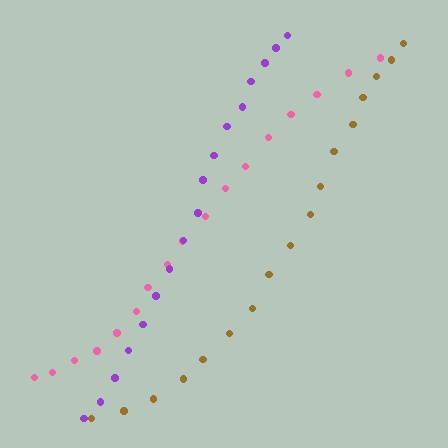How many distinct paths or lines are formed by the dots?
There are 3 distinct paths.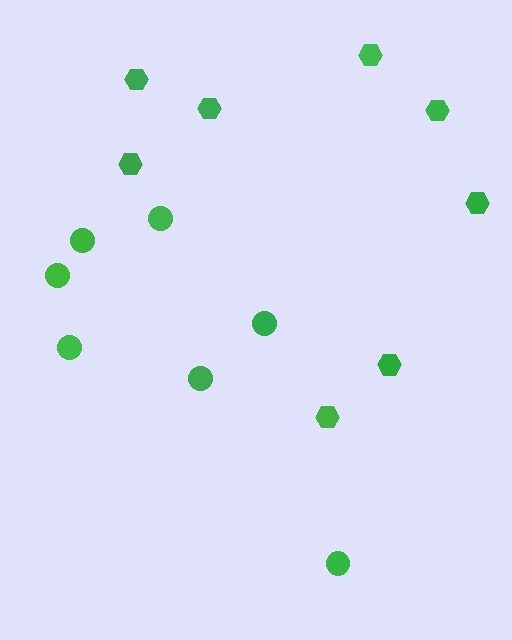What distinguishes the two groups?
There are 2 groups: one group of hexagons (8) and one group of circles (7).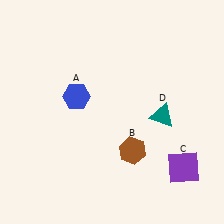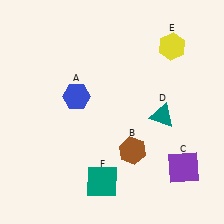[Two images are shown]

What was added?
A yellow hexagon (E), a teal square (F) were added in Image 2.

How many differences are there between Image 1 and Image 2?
There are 2 differences between the two images.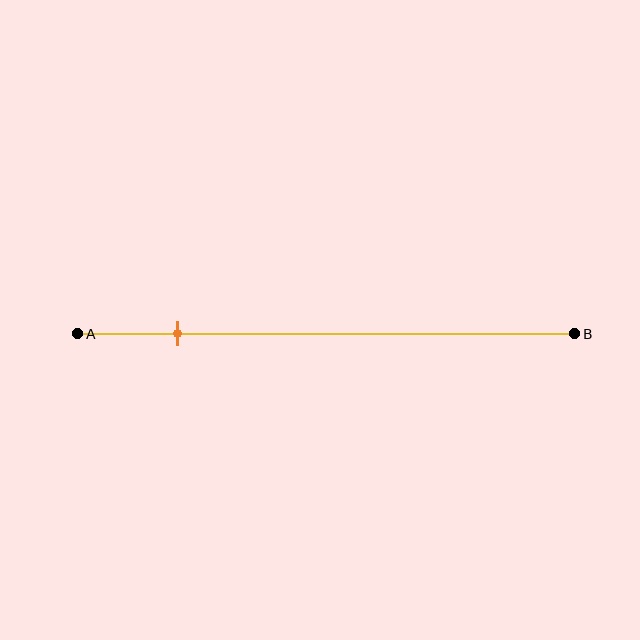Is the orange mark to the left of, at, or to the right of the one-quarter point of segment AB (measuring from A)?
The orange mark is to the left of the one-quarter point of segment AB.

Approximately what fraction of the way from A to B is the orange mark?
The orange mark is approximately 20% of the way from A to B.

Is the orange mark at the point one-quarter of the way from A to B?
No, the mark is at about 20% from A, not at the 25% one-quarter point.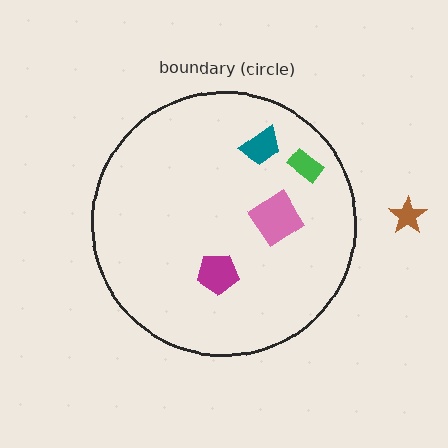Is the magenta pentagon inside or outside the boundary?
Inside.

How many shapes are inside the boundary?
4 inside, 1 outside.